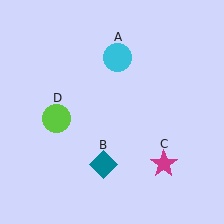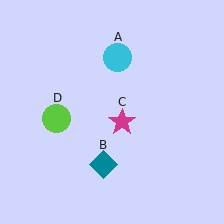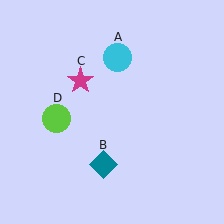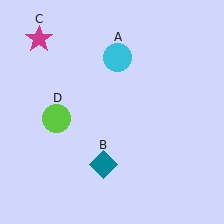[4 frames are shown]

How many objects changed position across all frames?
1 object changed position: magenta star (object C).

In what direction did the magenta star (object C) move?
The magenta star (object C) moved up and to the left.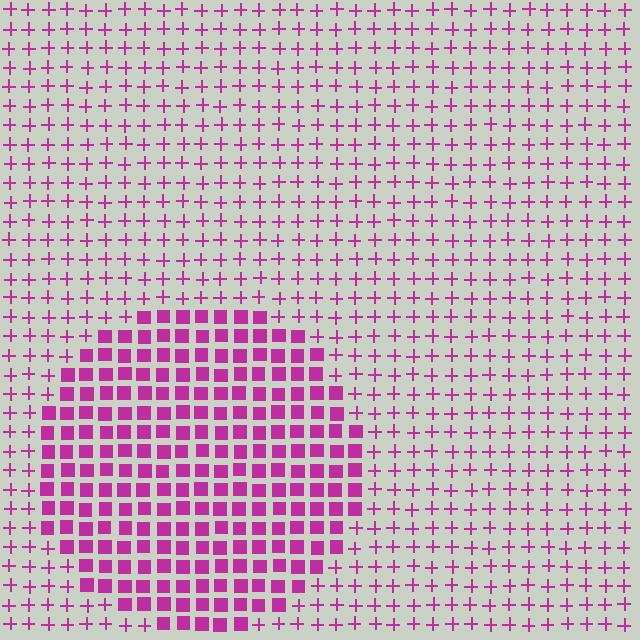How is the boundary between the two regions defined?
The boundary is defined by a change in element shape: squares inside vs. plus signs outside. All elements share the same color and spacing.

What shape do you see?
I see a circle.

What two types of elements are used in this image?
The image uses squares inside the circle region and plus signs outside it.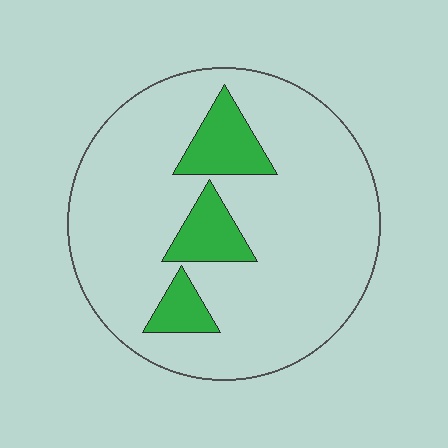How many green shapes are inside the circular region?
3.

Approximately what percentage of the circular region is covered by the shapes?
Approximately 15%.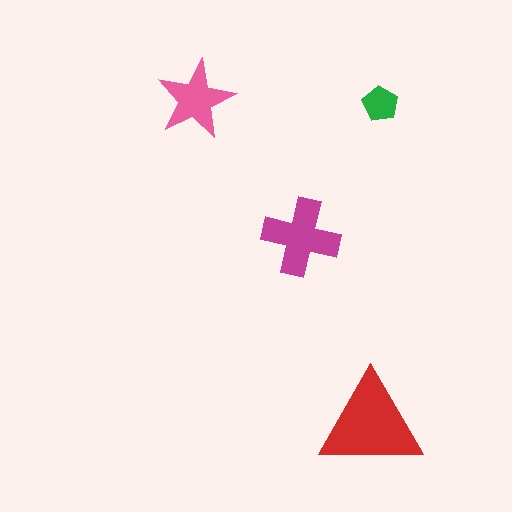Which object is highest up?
The pink star is topmost.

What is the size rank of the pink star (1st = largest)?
3rd.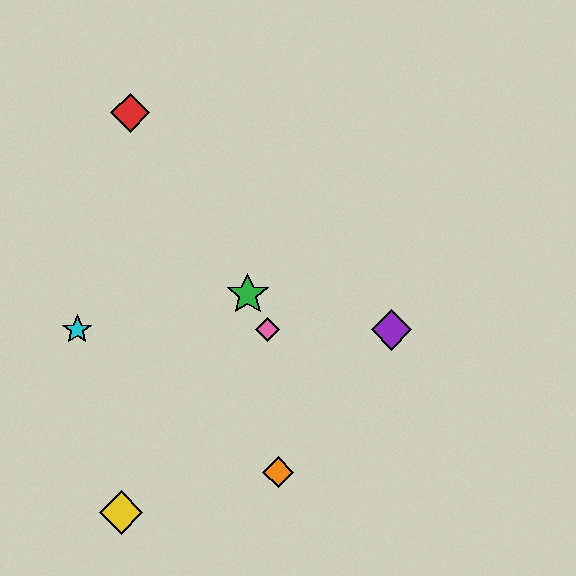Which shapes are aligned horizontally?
The blue star, the purple diamond, the cyan star, the pink diamond are aligned horizontally.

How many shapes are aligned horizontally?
4 shapes (the blue star, the purple diamond, the cyan star, the pink diamond) are aligned horizontally.